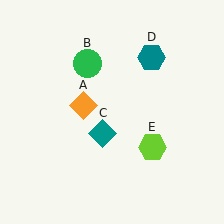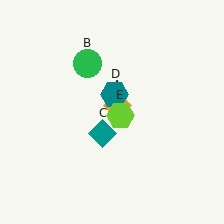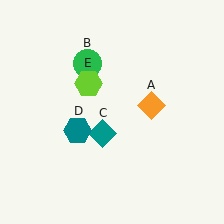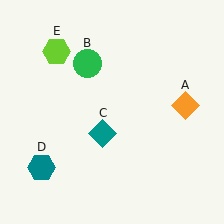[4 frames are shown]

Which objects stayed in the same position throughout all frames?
Green circle (object B) and teal diamond (object C) remained stationary.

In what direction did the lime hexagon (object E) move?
The lime hexagon (object E) moved up and to the left.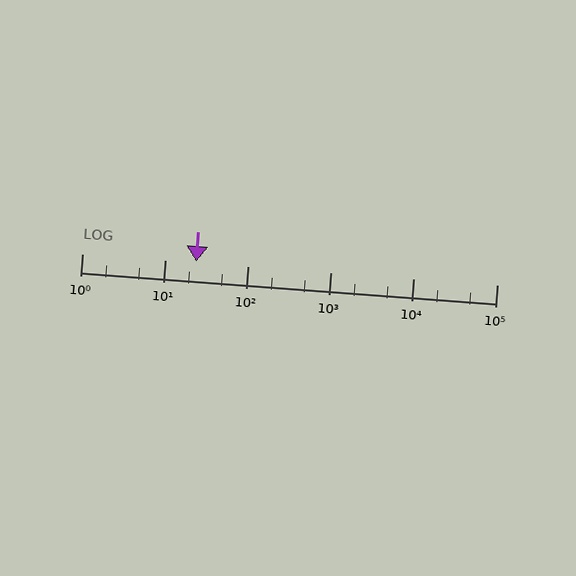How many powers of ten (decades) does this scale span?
The scale spans 5 decades, from 1 to 100000.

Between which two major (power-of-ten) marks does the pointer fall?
The pointer is between 10 and 100.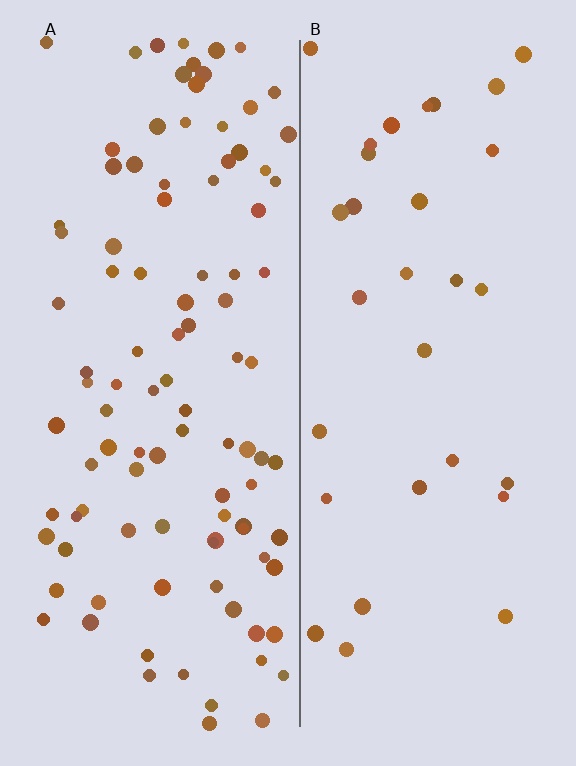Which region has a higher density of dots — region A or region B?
A (the left).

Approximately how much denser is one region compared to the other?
Approximately 3.2× — region A over region B.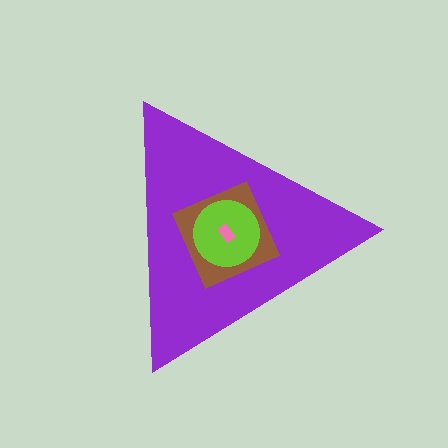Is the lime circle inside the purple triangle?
Yes.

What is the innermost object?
The pink rectangle.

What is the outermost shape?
The purple triangle.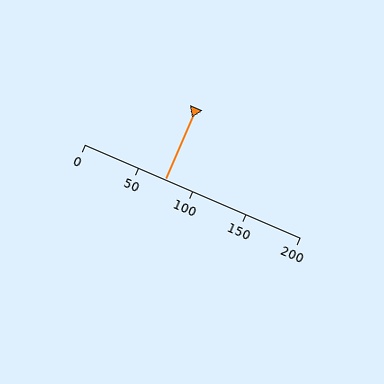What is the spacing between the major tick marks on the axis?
The major ticks are spaced 50 apart.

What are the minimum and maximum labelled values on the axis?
The axis runs from 0 to 200.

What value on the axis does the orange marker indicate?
The marker indicates approximately 75.